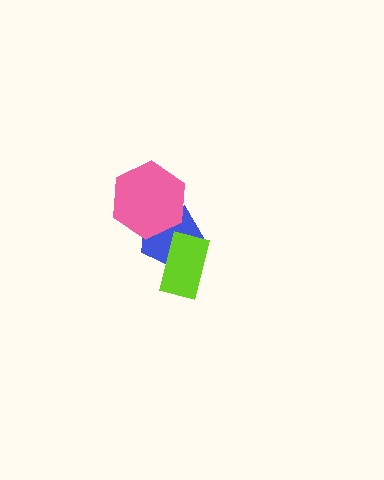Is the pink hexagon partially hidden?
No, no other shape covers it.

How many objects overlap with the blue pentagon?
2 objects overlap with the blue pentagon.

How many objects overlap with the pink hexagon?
1 object overlaps with the pink hexagon.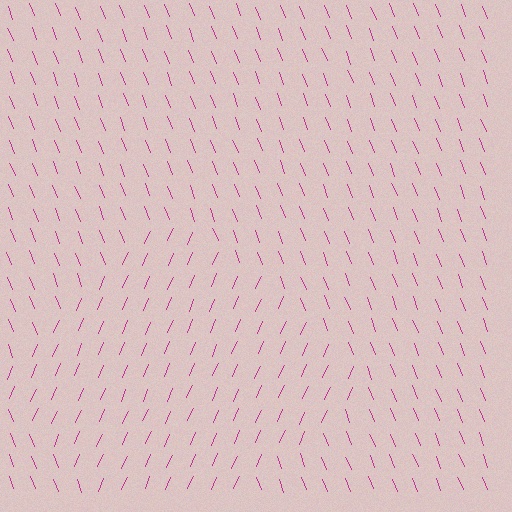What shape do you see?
I see a diamond.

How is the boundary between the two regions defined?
The boundary is defined purely by a change in line orientation (approximately 45 degrees difference). All lines are the same color and thickness.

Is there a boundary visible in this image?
Yes, there is a texture boundary formed by a change in line orientation.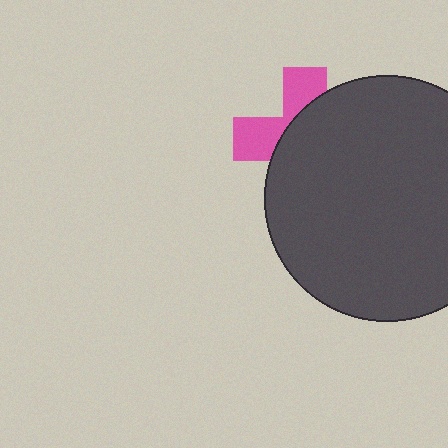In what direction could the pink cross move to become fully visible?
The pink cross could move left. That would shift it out from behind the dark gray circle entirely.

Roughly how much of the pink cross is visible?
A small part of it is visible (roughly 35%).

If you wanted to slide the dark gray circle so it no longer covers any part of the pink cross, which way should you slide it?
Slide it right — that is the most direct way to separate the two shapes.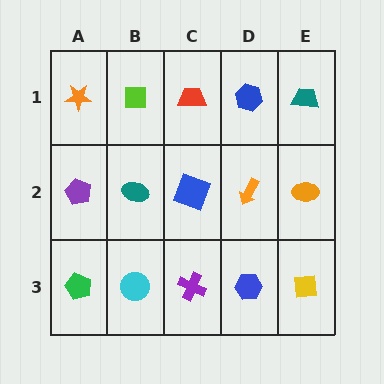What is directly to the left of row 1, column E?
A blue hexagon.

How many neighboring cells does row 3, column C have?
3.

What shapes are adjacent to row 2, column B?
A lime square (row 1, column B), a cyan circle (row 3, column B), a purple pentagon (row 2, column A), a blue square (row 2, column C).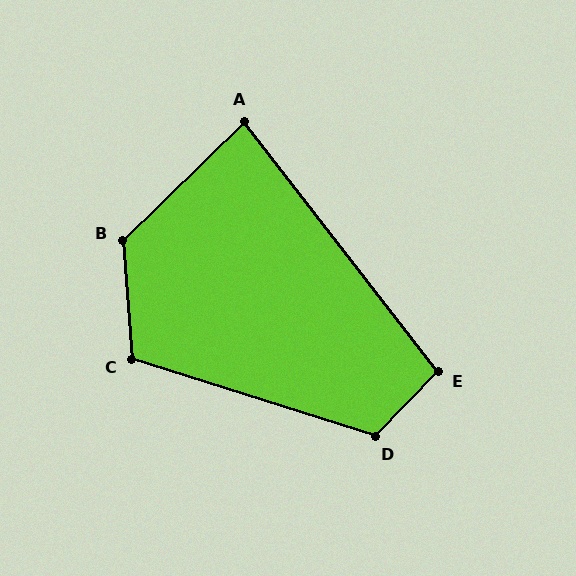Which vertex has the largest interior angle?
B, at approximately 130 degrees.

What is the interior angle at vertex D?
Approximately 117 degrees (obtuse).